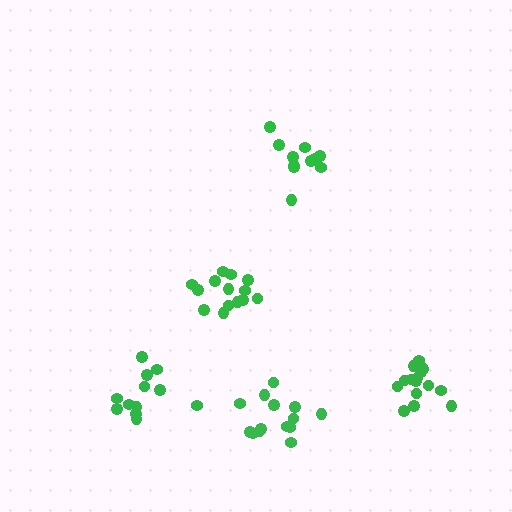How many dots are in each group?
Group 1: 14 dots, Group 2: 12 dots, Group 3: 11 dots, Group 4: 15 dots, Group 5: 14 dots (66 total).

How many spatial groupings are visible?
There are 5 spatial groupings.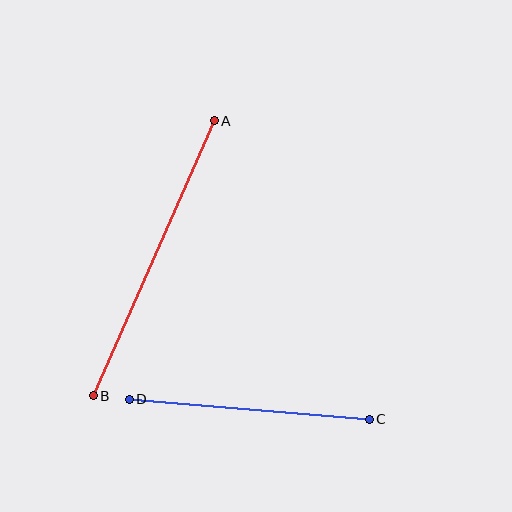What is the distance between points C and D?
The distance is approximately 241 pixels.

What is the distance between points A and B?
The distance is approximately 300 pixels.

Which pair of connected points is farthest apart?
Points A and B are farthest apart.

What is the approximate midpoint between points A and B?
The midpoint is at approximately (154, 258) pixels.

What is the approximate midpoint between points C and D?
The midpoint is at approximately (249, 409) pixels.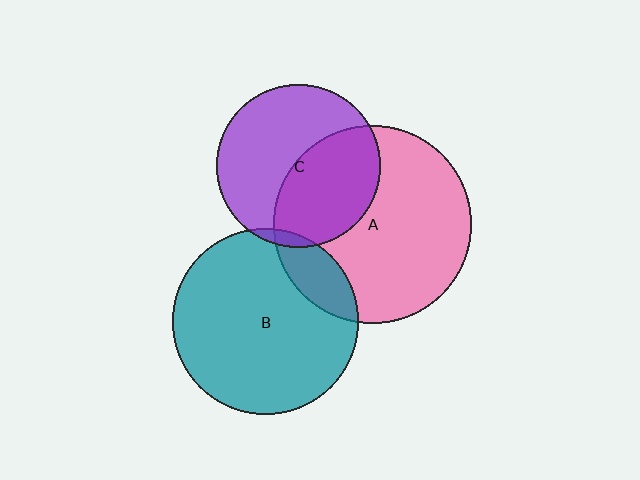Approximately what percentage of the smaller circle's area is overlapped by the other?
Approximately 5%.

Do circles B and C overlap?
Yes.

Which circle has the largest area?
Circle A (pink).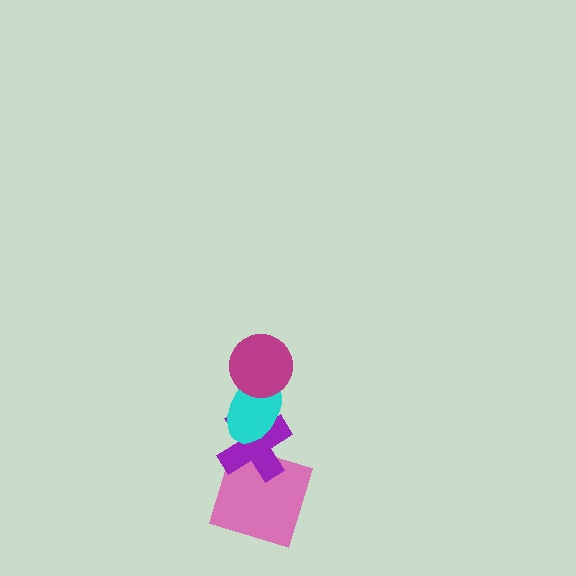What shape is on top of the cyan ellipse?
The magenta circle is on top of the cyan ellipse.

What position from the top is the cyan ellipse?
The cyan ellipse is 2nd from the top.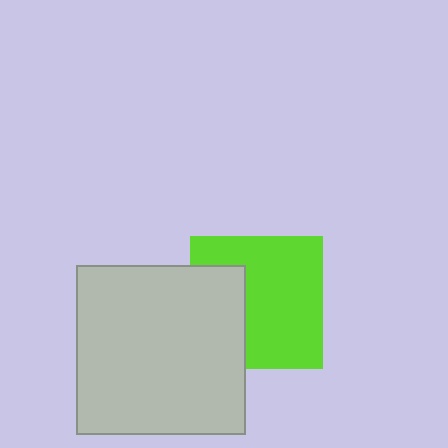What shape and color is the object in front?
The object in front is a light gray square.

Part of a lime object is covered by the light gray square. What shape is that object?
It is a square.